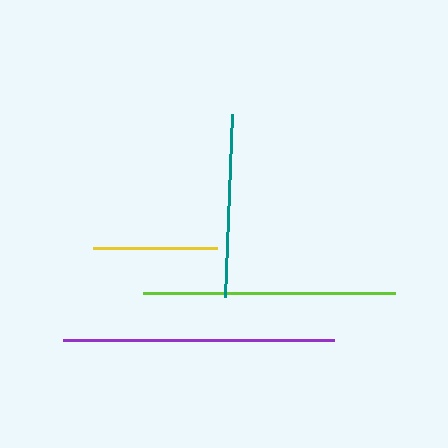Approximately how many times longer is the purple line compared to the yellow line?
The purple line is approximately 2.2 times the length of the yellow line.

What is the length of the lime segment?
The lime segment is approximately 252 pixels long.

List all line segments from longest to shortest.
From longest to shortest: purple, lime, teal, yellow.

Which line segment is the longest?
The purple line is the longest at approximately 271 pixels.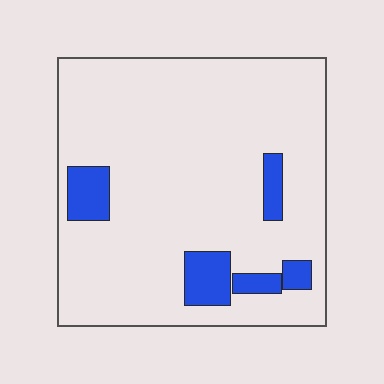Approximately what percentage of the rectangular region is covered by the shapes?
Approximately 10%.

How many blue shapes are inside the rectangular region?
5.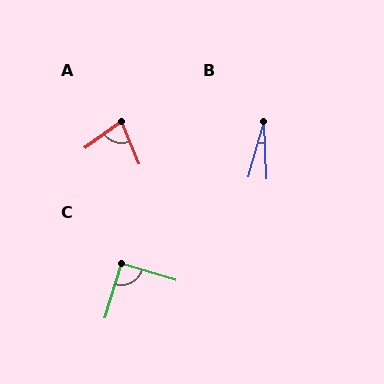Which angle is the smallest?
B, at approximately 18 degrees.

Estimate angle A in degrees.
Approximately 77 degrees.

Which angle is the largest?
C, at approximately 90 degrees.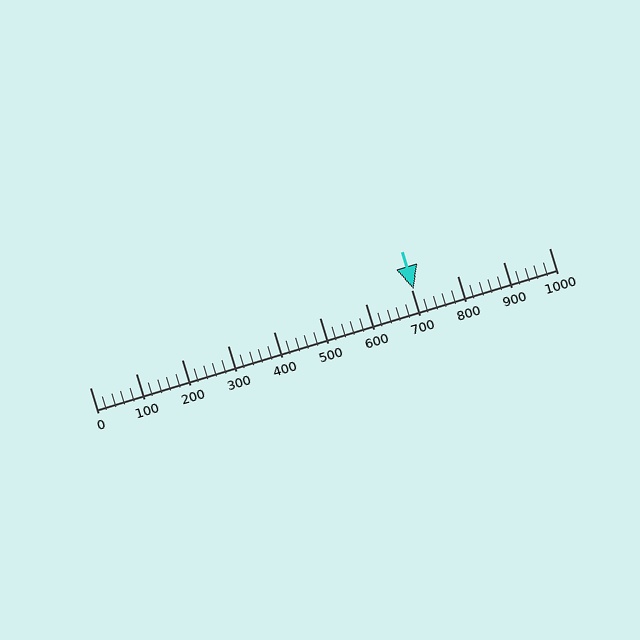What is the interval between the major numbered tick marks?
The major tick marks are spaced 100 units apart.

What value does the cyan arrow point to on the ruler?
The cyan arrow points to approximately 706.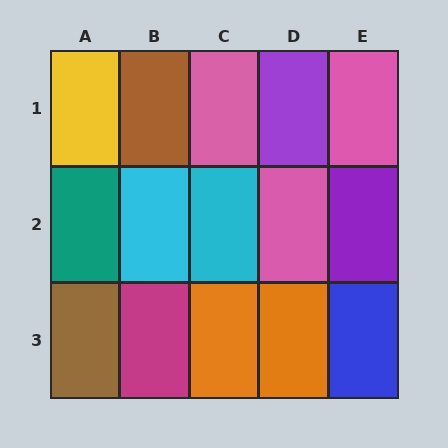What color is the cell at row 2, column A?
Teal.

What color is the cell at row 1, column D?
Purple.